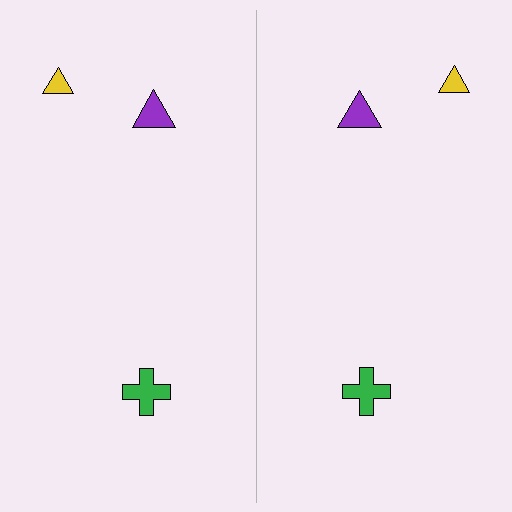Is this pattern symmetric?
Yes, this pattern has bilateral (reflection) symmetry.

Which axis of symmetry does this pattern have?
The pattern has a vertical axis of symmetry running through the center of the image.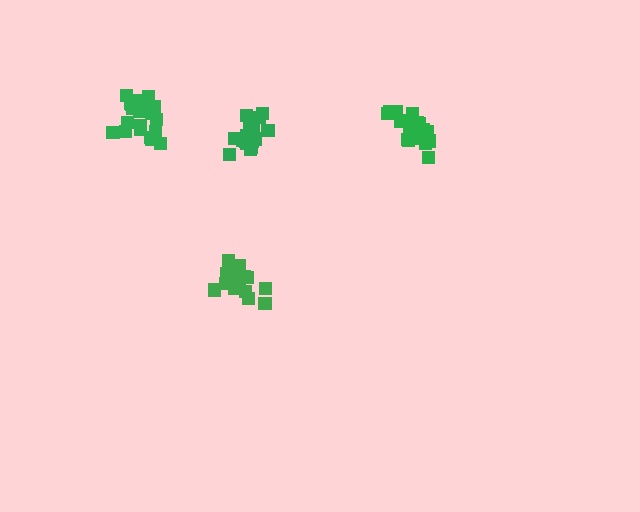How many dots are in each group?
Group 1: 18 dots, Group 2: 19 dots, Group 3: 20 dots, Group 4: 17 dots (74 total).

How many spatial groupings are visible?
There are 4 spatial groupings.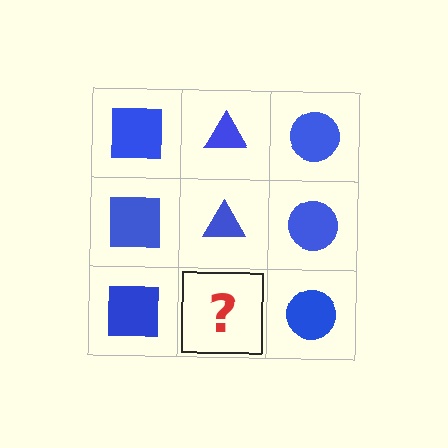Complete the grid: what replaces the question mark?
The question mark should be replaced with a blue triangle.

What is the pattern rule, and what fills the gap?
The rule is that each column has a consistent shape. The gap should be filled with a blue triangle.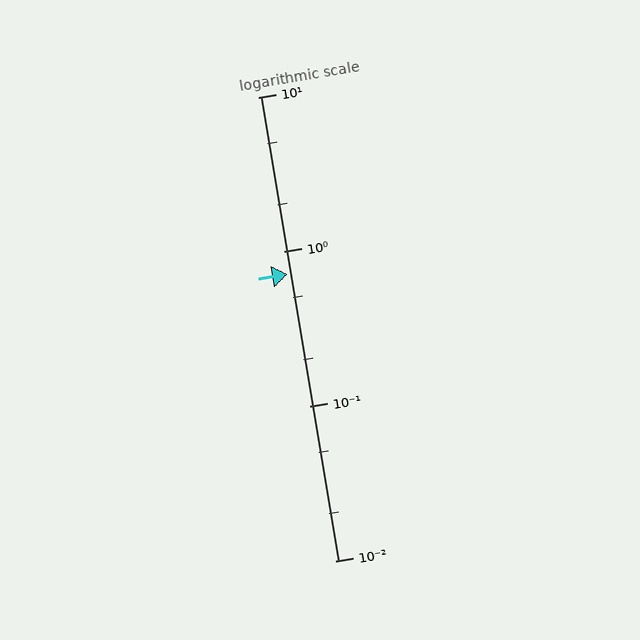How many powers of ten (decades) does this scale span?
The scale spans 3 decades, from 0.01 to 10.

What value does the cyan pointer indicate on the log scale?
The pointer indicates approximately 0.71.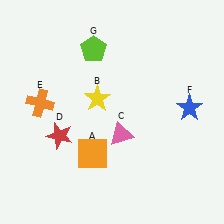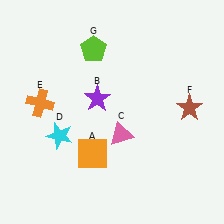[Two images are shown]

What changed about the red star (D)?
In Image 1, D is red. In Image 2, it changed to cyan.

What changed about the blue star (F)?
In Image 1, F is blue. In Image 2, it changed to brown.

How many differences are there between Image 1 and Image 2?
There are 3 differences between the two images.